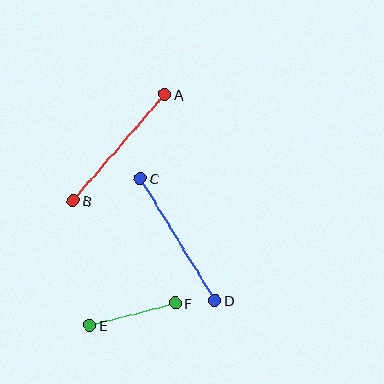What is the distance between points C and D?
The distance is approximately 143 pixels.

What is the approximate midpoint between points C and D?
The midpoint is at approximately (178, 239) pixels.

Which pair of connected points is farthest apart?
Points C and D are farthest apart.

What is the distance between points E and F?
The distance is approximately 88 pixels.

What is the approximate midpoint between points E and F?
The midpoint is at approximately (133, 314) pixels.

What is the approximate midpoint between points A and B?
The midpoint is at approximately (119, 147) pixels.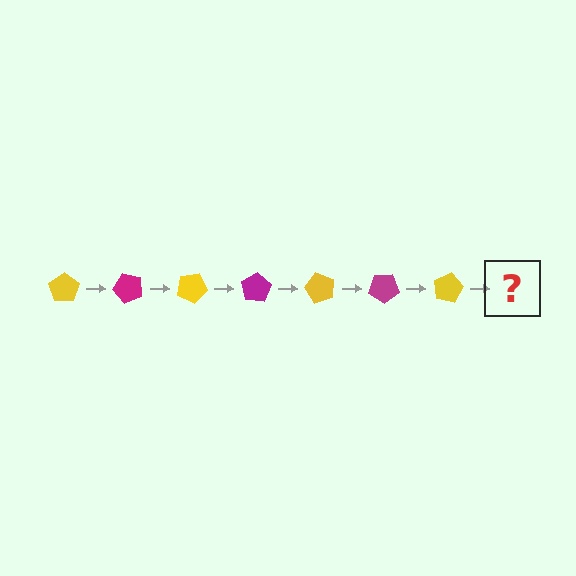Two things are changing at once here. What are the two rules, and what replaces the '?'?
The two rules are that it rotates 50 degrees each step and the color cycles through yellow and magenta. The '?' should be a magenta pentagon, rotated 350 degrees from the start.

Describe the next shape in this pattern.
It should be a magenta pentagon, rotated 350 degrees from the start.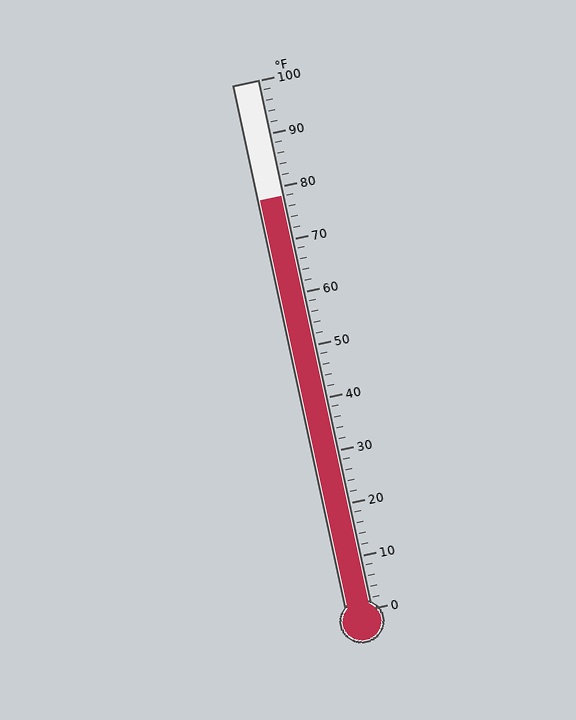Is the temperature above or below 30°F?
The temperature is above 30°F.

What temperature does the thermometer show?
The thermometer shows approximately 78°F.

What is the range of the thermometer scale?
The thermometer scale ranges from 0°F to 100°F.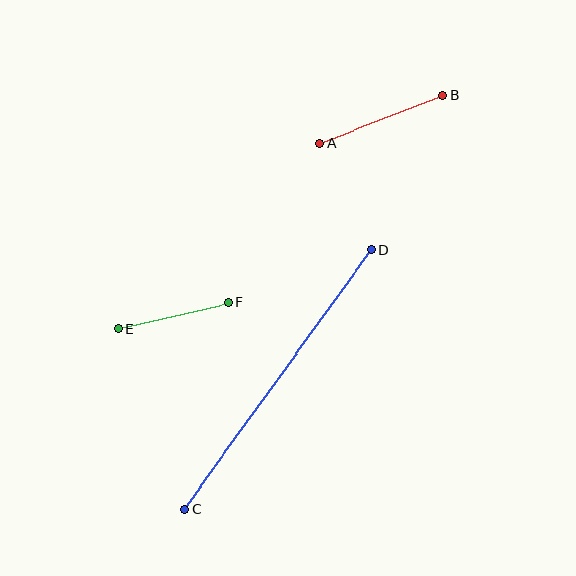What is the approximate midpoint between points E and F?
The midpoint is at approximately (173, 316) pixels.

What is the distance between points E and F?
The distance is approximately 113 pixels.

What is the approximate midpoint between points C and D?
The midpoint is at approximately (278, 380) pixels.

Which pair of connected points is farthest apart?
Points C and D are farthest apart.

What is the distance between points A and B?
The distance is approximately 132 pixels.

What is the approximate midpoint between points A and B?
The midpoint is at approximately (381, 119) pixels.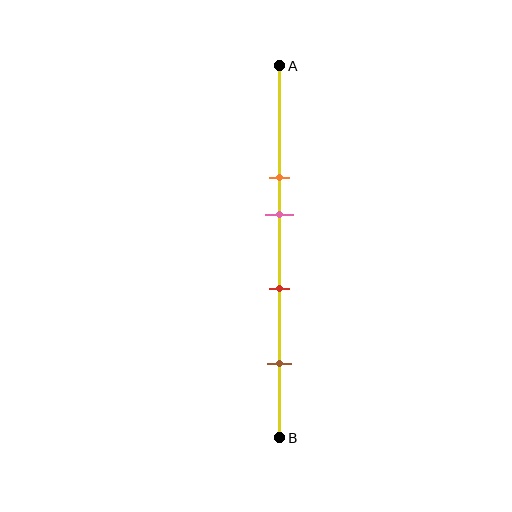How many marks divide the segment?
There are 4 marks dividing the segment.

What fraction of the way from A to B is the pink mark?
The pink mark is approximately 40% (0.4) of the way from A to B.